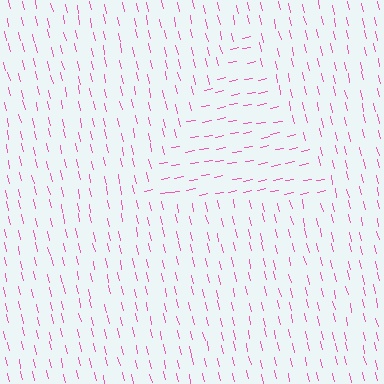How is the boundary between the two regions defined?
The boundary is defined purely by a change in line orientation (approximately 88 degrees difference). All lines are the same color and thickness.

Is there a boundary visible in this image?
Yes, there is a texture boundary formed by a change in line orientation.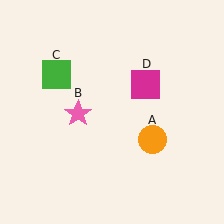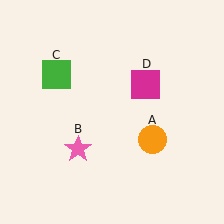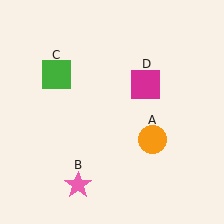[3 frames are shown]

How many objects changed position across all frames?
1 object changed position: pink star (object B).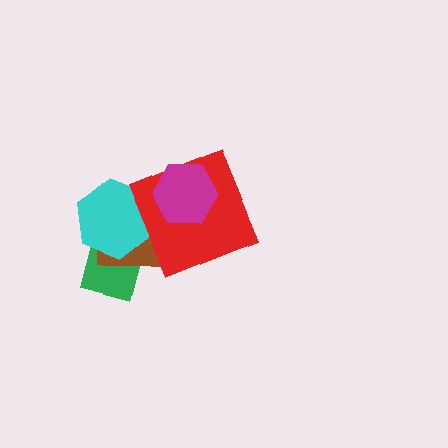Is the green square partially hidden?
Yes, it is partially covered by another shape.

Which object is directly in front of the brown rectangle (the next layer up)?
The cyan hexagon is directly in front of the brown rectangle.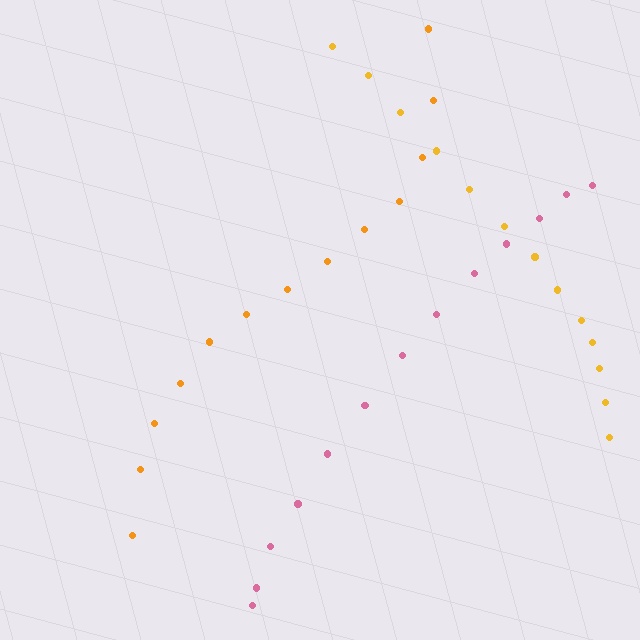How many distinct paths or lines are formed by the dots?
There are 3 distinct paths.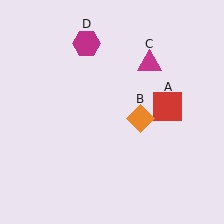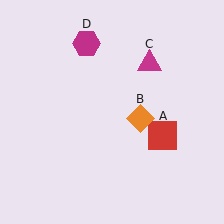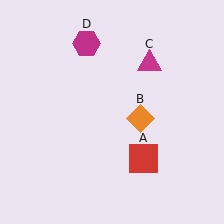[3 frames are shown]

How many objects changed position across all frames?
1 object changed position: red square (object A).